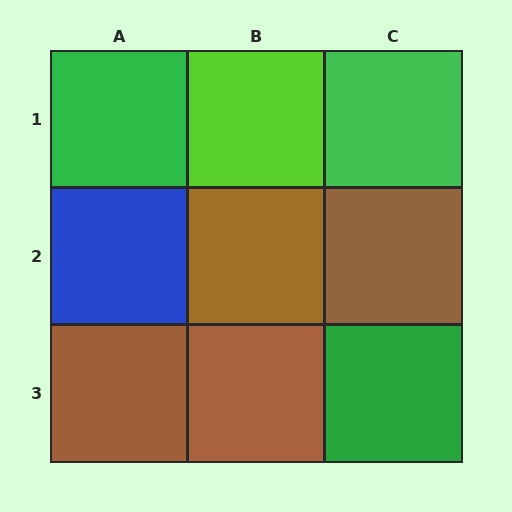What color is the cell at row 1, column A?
Green.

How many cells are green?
3 cells are green.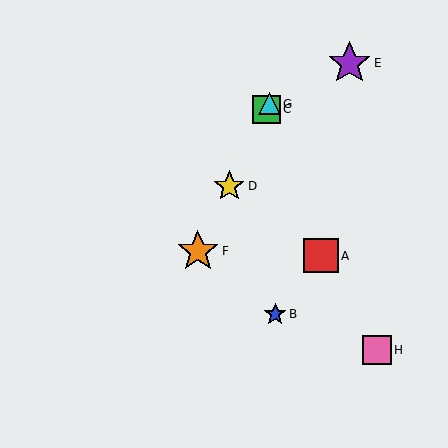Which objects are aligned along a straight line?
Objects C, D, F, G are aligned along a straight line.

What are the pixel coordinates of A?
Object A is at (321, 256).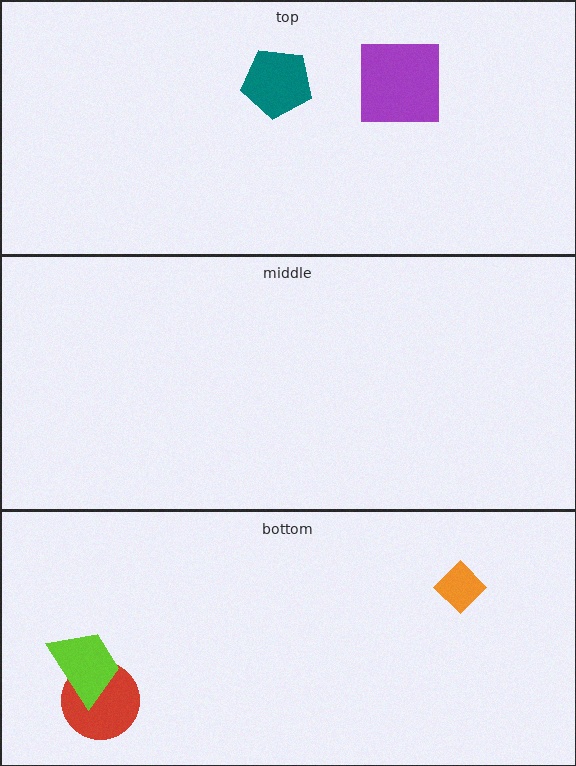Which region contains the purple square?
The top region.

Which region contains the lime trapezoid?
The bottom region.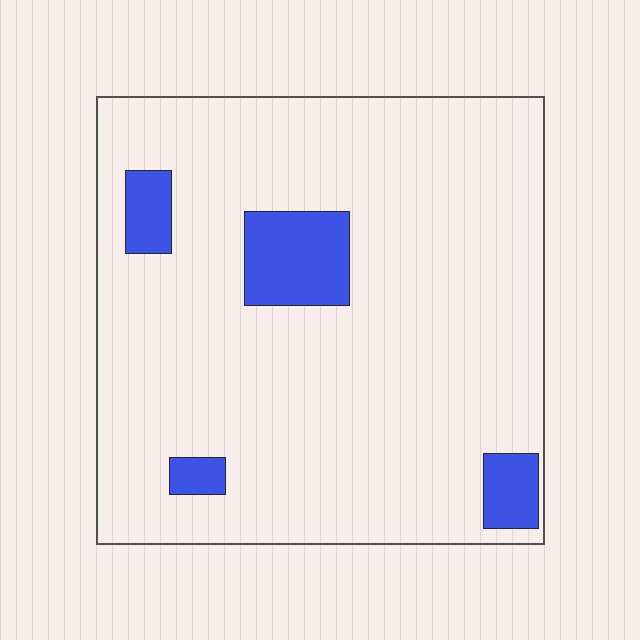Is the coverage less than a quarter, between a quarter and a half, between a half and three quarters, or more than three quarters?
Less than a quarter.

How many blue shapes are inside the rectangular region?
4.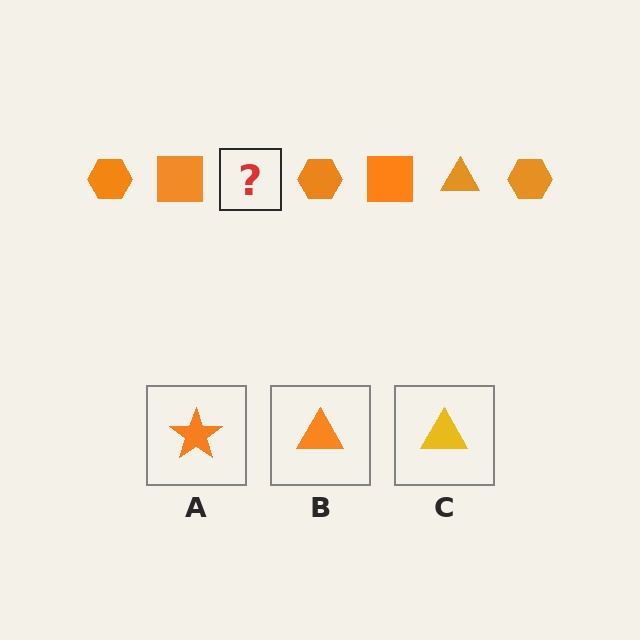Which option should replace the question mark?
Option B.